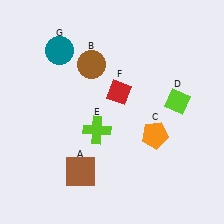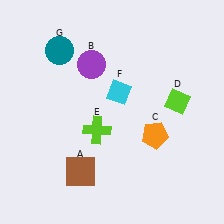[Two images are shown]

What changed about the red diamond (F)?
In Image 1, F is red. In Image 2, it changed to cyan.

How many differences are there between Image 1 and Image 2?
There are 2 differences between the two images.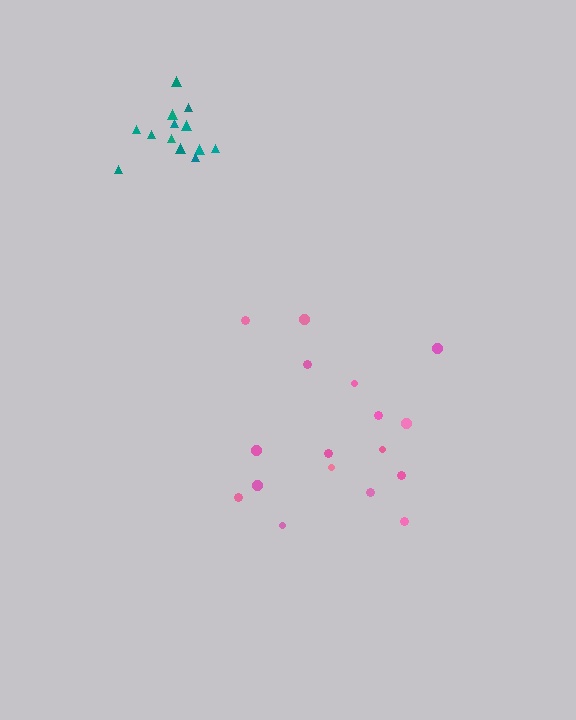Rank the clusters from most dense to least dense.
teal, pink.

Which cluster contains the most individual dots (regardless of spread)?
Pink (17).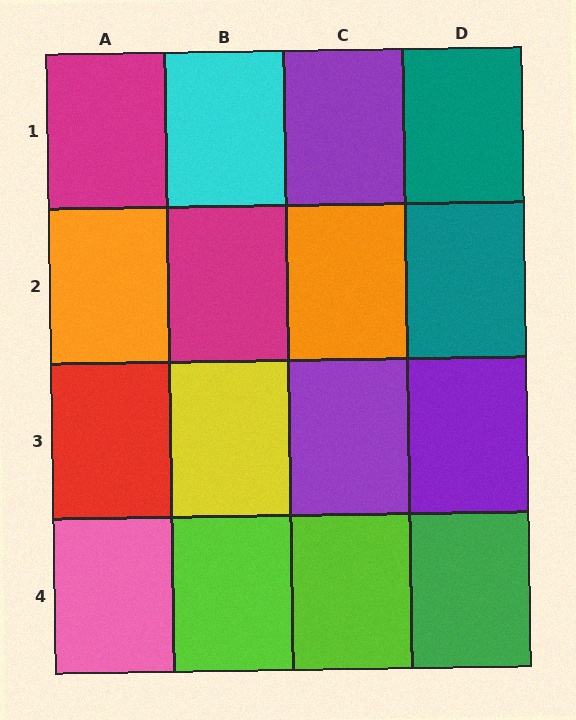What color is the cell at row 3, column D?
Purple.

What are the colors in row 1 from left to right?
Magenta, cyan, purple, teal.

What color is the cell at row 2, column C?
Orange.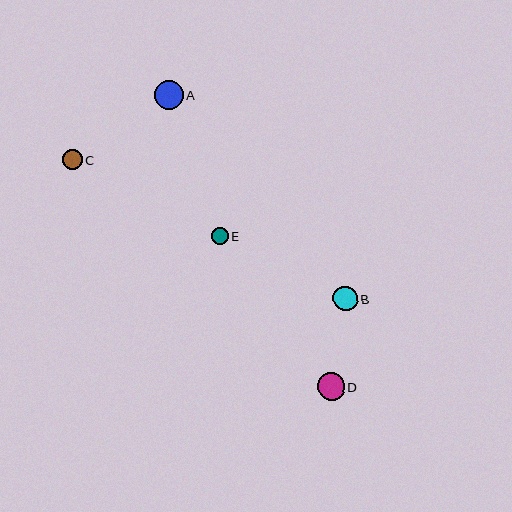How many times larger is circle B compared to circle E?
Circle B is approximately 1.4 times the size of circle E.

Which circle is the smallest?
Circle E is the smallest with a size of approximately 17 pixels.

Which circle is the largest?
Circle A is the largest with a size of approximately 28 pixels.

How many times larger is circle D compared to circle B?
Circle D is approximately 1.1 times the size of circle B.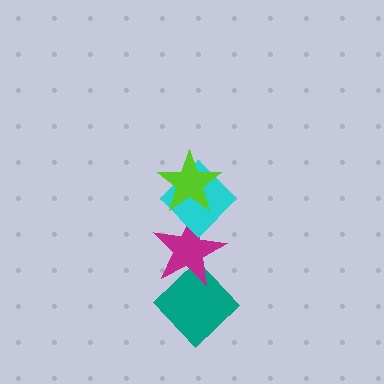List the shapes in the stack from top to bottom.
From top to bottom: the lime star, the cyan diamond, the magenta star, the teal diamond.